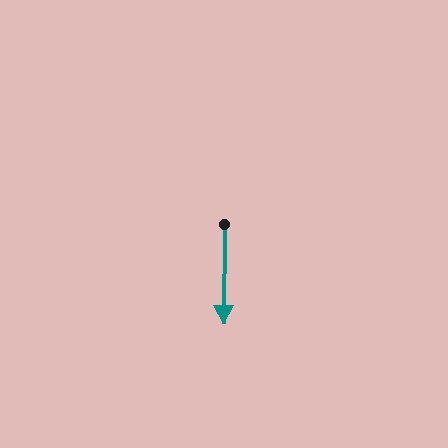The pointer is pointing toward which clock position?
Roughly 6 o'clock.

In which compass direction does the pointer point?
South.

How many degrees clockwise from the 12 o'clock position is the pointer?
Approximately 180 degrees.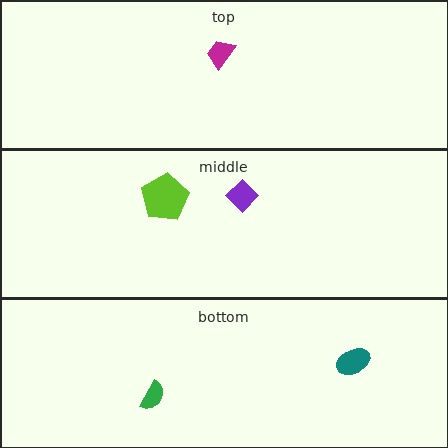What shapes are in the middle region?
The purple diamond, the lime pentagon.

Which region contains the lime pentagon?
The middle region.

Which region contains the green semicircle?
The bottom region.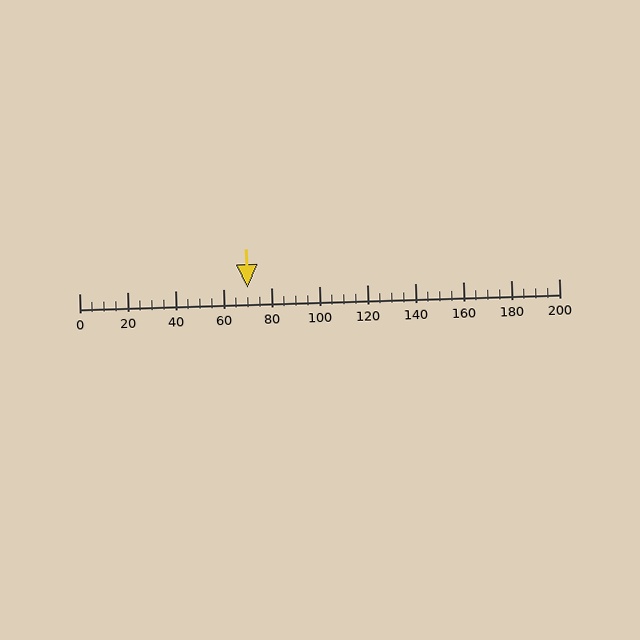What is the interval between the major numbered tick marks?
The major tick marks are spaced 20 units apart.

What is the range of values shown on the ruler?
The ruler shows values from 0 to 200.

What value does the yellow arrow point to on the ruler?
The yellow arrow points to approximately 70.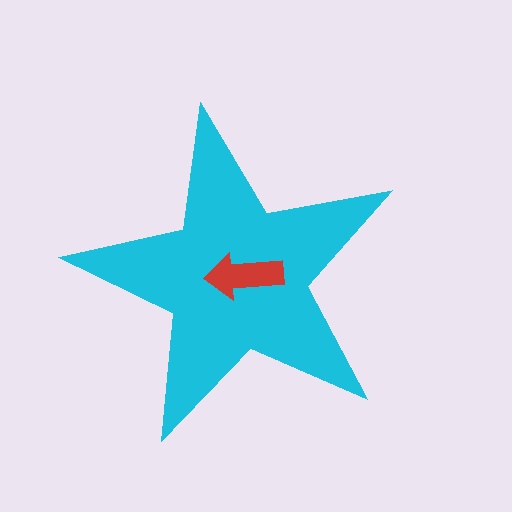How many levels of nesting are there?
2.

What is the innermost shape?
The red arrow.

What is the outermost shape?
The cyan star.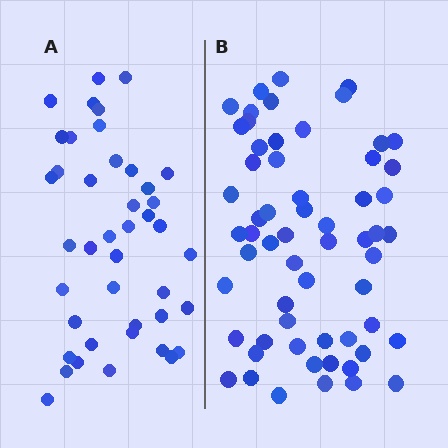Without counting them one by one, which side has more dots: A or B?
Region B (the right region) has more dots.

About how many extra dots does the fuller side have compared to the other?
Region B has approximately 20 more dots than region A.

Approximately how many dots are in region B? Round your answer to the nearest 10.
About 60 dots.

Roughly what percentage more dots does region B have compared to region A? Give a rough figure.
About 45% more.